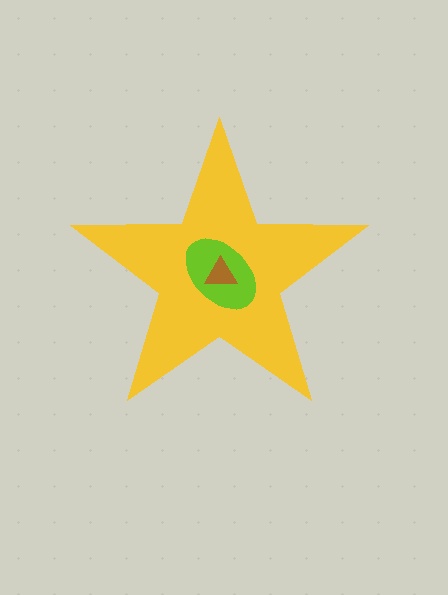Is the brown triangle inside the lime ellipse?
Yes.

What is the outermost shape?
The yellow star.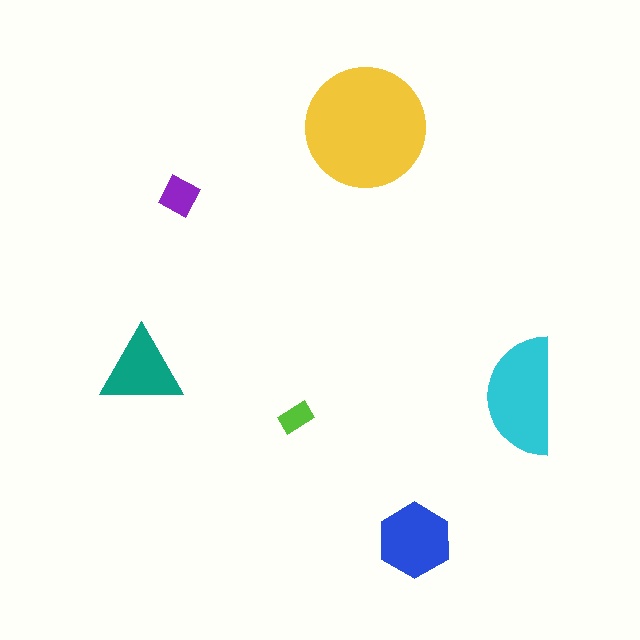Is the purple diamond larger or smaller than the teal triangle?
Smaller.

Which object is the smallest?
The lime rectangle.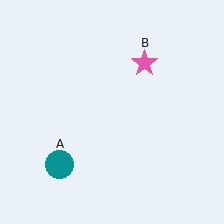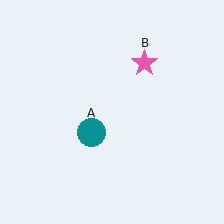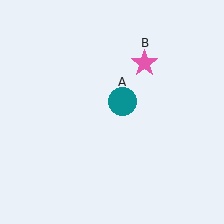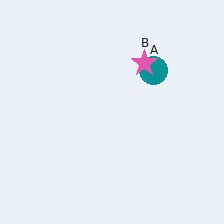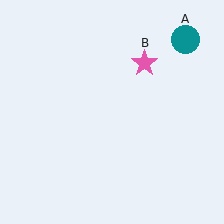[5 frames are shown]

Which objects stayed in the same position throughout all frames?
Pink star (object B) remained stationary.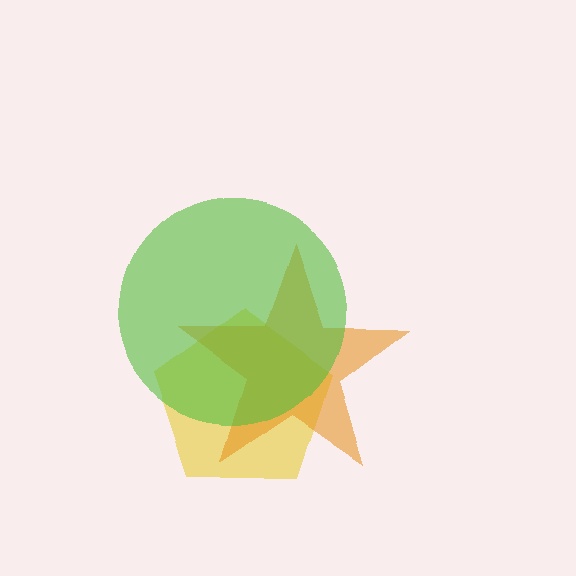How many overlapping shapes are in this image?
There are 3 overlapping shapes in the image.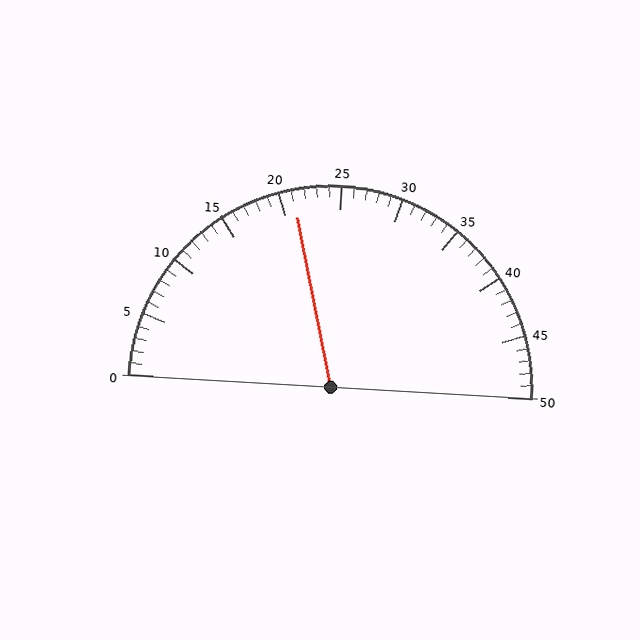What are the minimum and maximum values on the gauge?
The gauge ranges from 0 to 50.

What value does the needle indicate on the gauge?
The needle indicates approximately 21.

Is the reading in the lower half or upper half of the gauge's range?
The reading is in the lower half of the range (0 to 50).